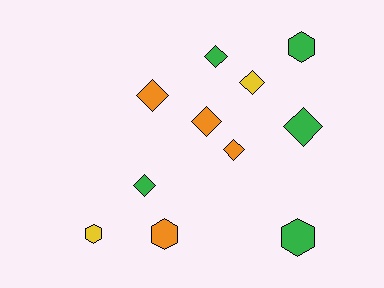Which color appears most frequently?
Green, with 5 objects.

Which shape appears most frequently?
Diamond, with 7 objects.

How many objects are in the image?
There are 11 objects.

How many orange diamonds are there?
There are 3 orange diamonds.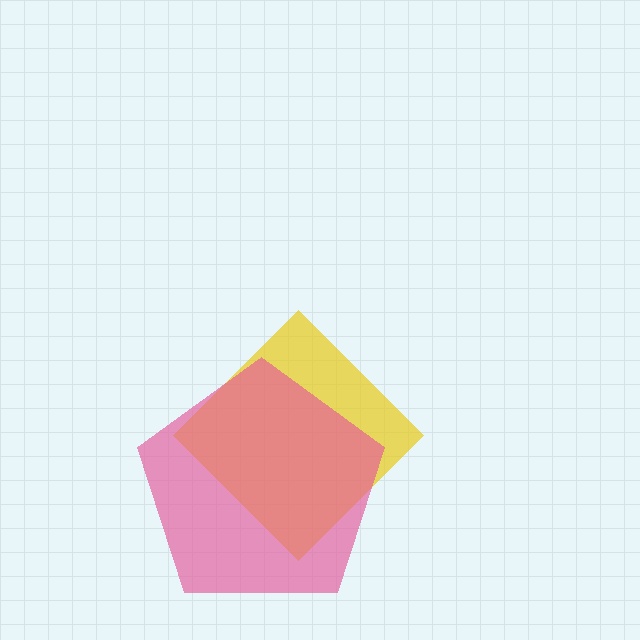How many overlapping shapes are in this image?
There are 2 overlapping shapes in the image.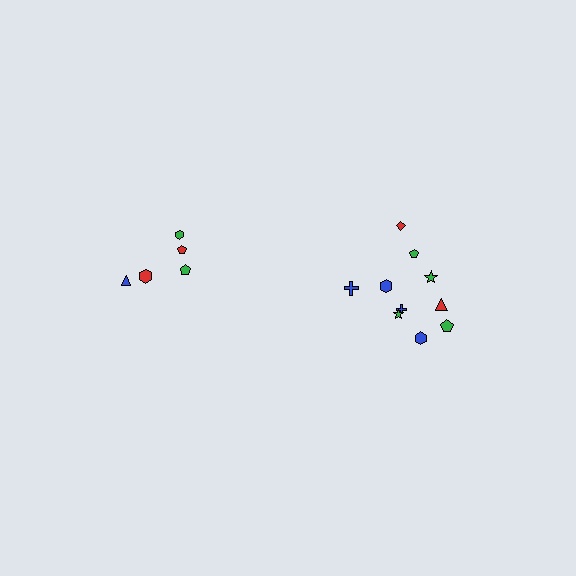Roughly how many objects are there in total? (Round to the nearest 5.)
Roughly 15 objects in total.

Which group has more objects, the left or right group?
The right group.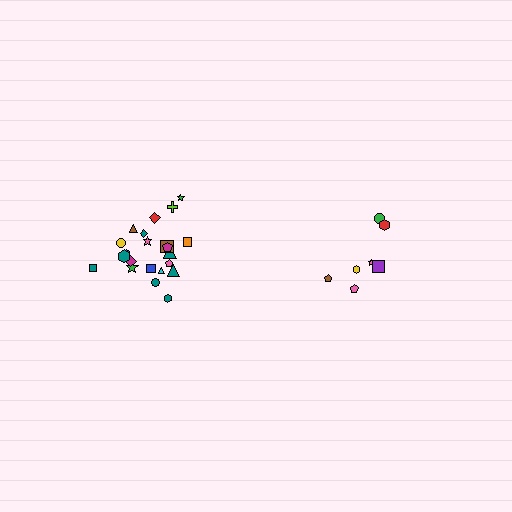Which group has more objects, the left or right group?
The left group.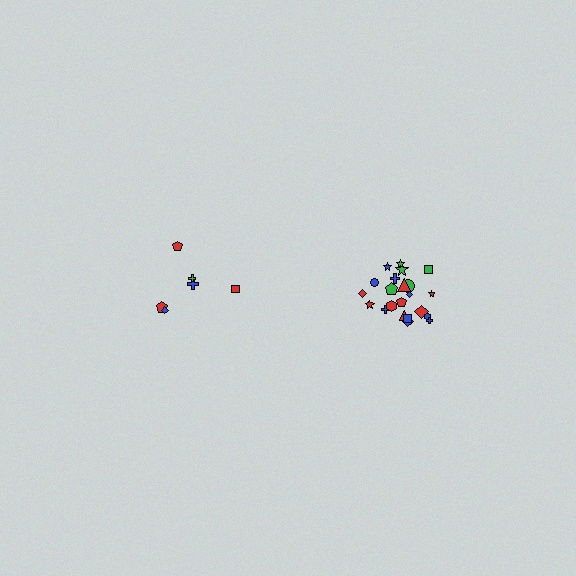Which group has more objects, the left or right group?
The right group.